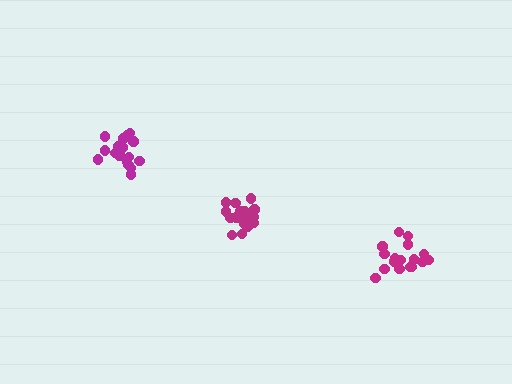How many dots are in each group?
Group 1: 18 dots, Group 2: 17 dots, Group 3: 17 dots (52 total).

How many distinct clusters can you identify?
There are 3 distinct clusters.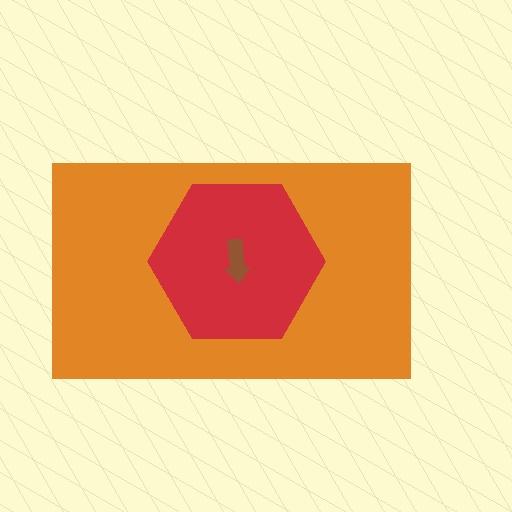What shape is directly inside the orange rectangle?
The red hexagon.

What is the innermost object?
The brown arrow.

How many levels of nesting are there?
3.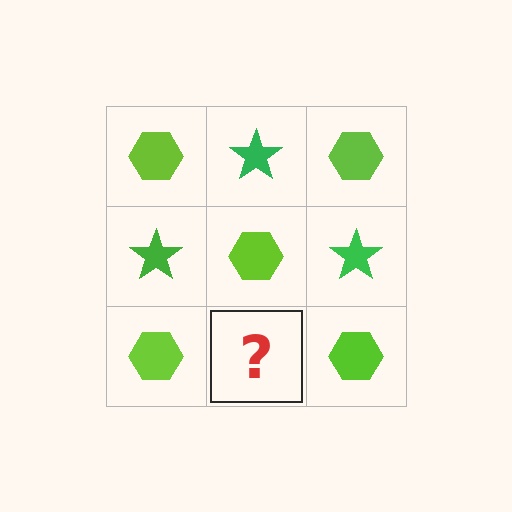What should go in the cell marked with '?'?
The missing cell should contain a green star.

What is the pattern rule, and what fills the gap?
The rule is that it alternates lime hexagon and green star in a checkerboard pattern. The gap should be filled with a green star.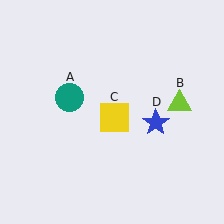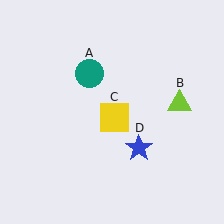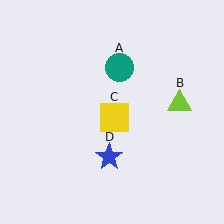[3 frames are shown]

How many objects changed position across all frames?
2 objects changed position: teal circle (object A), blue star (object D).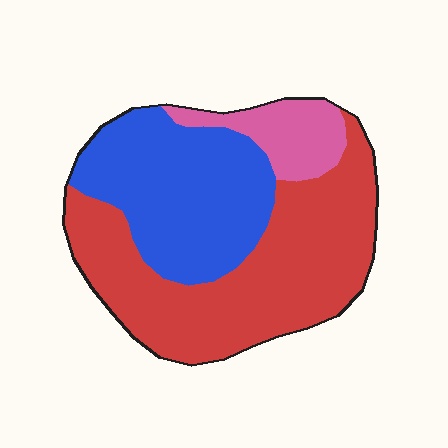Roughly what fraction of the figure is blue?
Blue takes up about three eighths (3/8) of the figure.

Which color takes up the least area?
Pink, at roughly 10%.